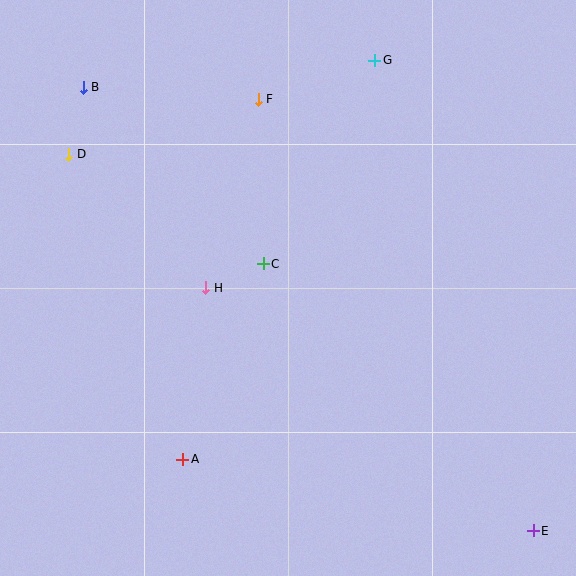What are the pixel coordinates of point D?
Point D is at (69, 154).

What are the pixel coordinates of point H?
Point H is at (206, 288).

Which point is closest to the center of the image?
Point C at (263, 264) is closest to the center.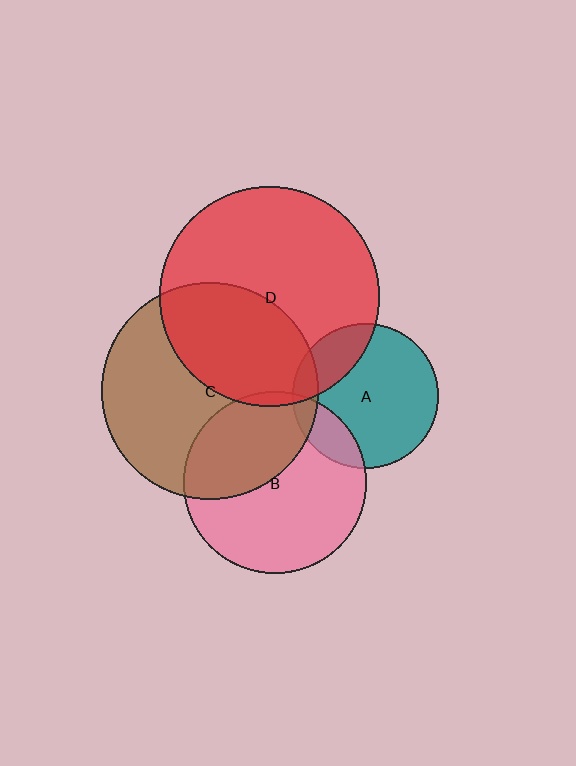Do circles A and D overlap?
Yes.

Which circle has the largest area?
Circle D (red).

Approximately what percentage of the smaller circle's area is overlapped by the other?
Approximately 20%.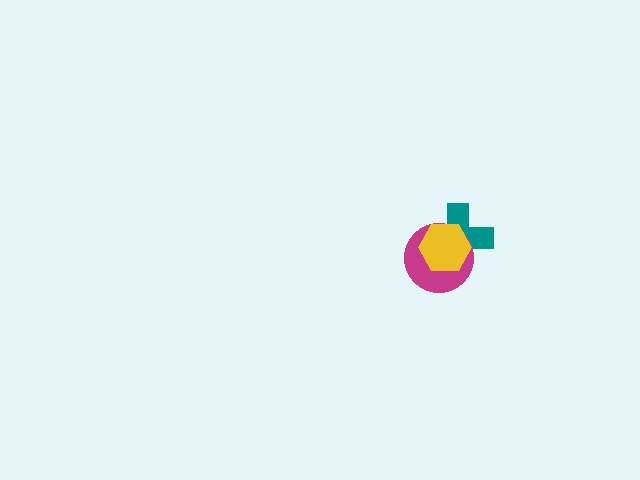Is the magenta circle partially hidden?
Yes, it is partially covered by another shape.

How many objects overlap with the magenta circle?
2 objects overlap with the magenta circle.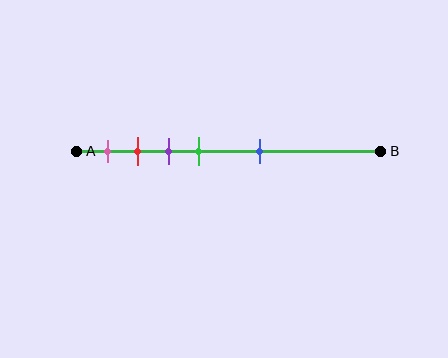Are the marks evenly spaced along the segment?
No, the marks are not evenly spaced.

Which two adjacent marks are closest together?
The red and purple marks are the closest adjacent pair.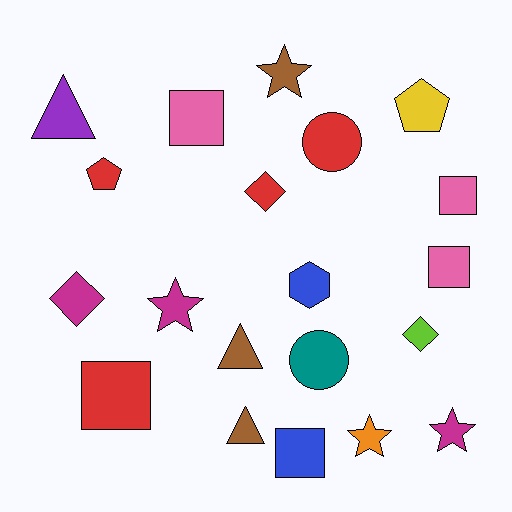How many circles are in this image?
There are 2 circles.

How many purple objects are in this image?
There is 1 purple object.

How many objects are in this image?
There are 20 objects.